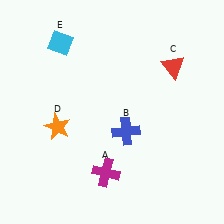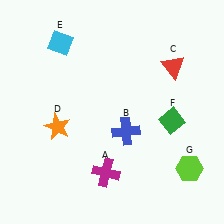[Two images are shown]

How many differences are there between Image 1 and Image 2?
There are 2 differences between the two images.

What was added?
A green diamond (F), a lime hexagon (G) were added in Image 2.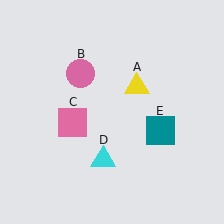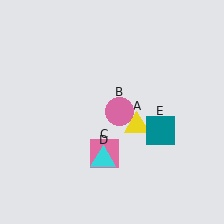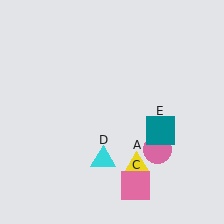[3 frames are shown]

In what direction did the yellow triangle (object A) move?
The yellow triangle (object A) moved down.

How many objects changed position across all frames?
3 objects changed position: yellow triangle (object A), pink circle (object B), pink square (object C).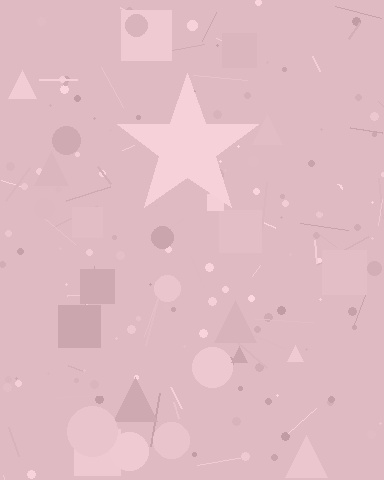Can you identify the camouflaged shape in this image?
The camouflaged shape is a star.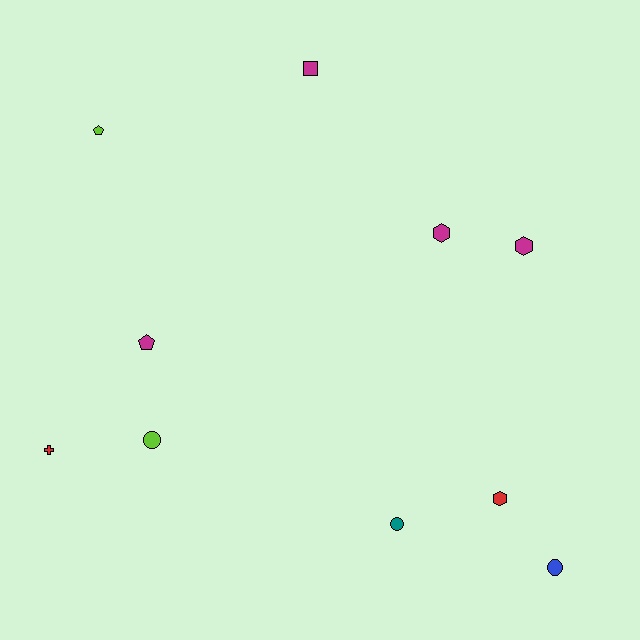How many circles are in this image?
There are 3 circles.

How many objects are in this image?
There are 10 objects.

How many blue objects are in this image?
There is 1 blue object.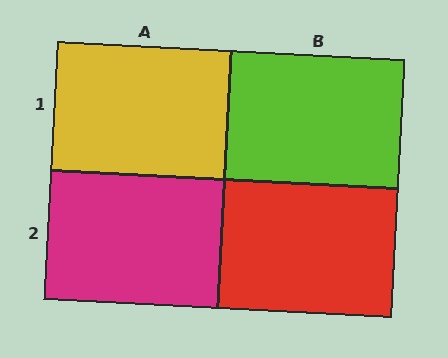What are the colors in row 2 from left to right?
Magenta, red.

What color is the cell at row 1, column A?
Yellow.